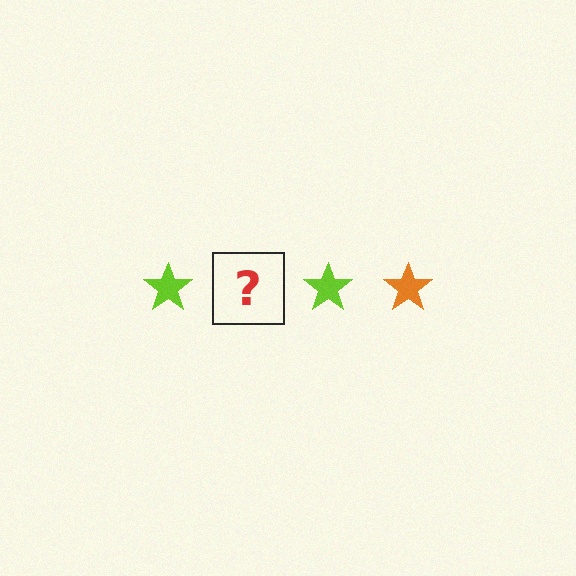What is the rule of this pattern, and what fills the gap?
The rule is that the pattern cycles through lime, orange stars. The gap should be filled with an orange star.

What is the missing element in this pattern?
The missing element is an orange star.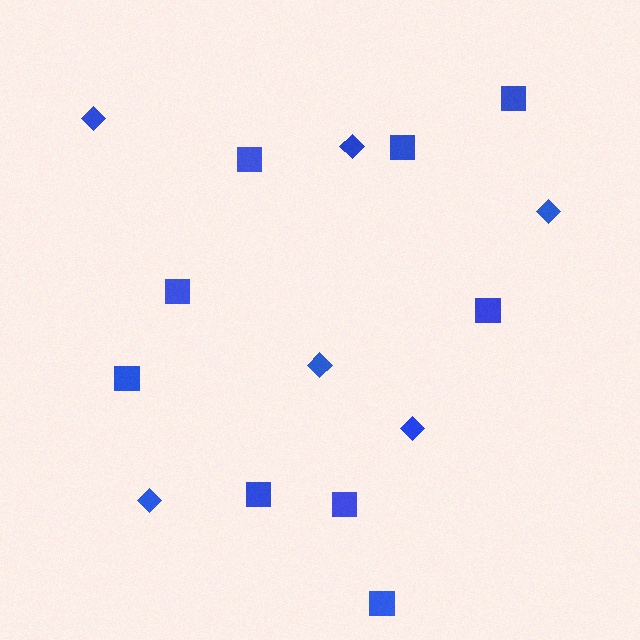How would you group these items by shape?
There are 2 groups: one group of squares (9) and one group of diamonds (6).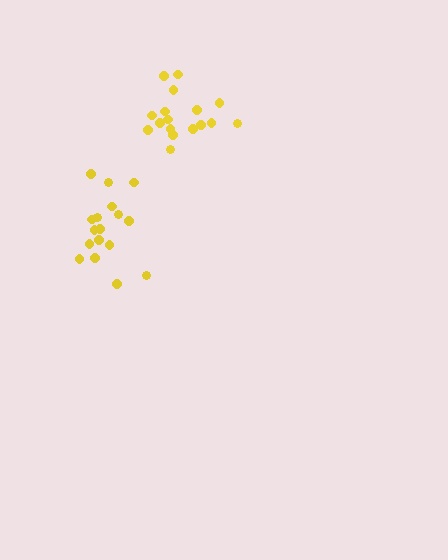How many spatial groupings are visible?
There are 2 spatial groupings.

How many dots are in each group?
Group 1: 17 dots, Group 2: 17 dots (34 total).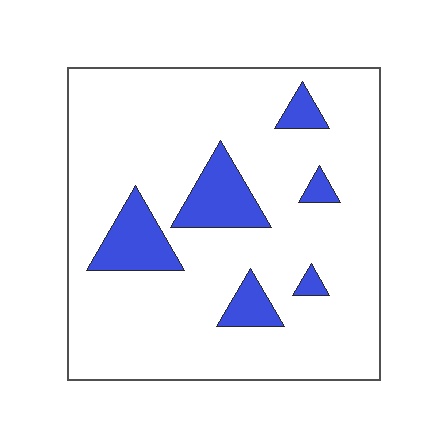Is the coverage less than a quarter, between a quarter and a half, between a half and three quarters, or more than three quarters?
Less than a quarter.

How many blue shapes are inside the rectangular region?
6.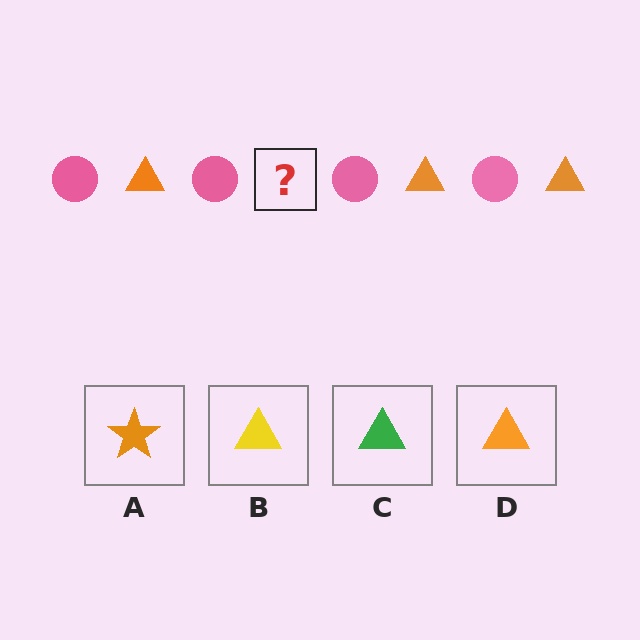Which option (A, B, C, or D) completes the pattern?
D.